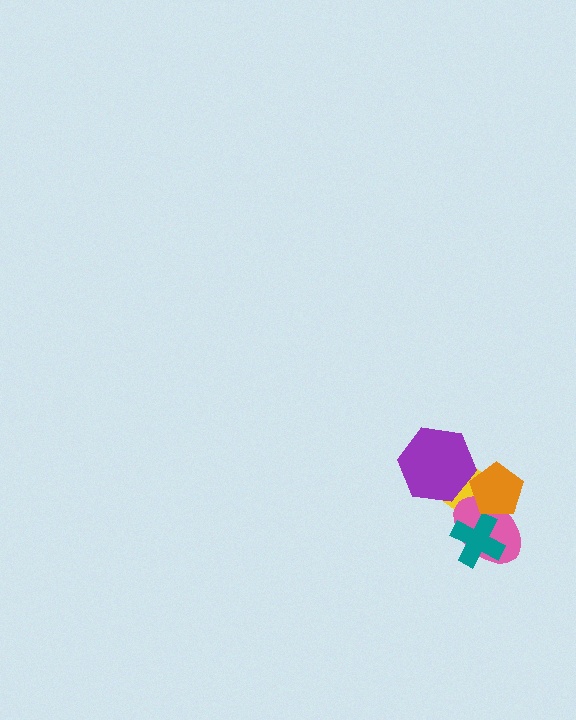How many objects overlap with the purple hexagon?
1 object overlaps with the purple hexagon.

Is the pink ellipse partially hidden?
Yes, it is partially covered by another shape.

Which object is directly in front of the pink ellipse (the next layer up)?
The teal cross is directly in front of the pink ellipse.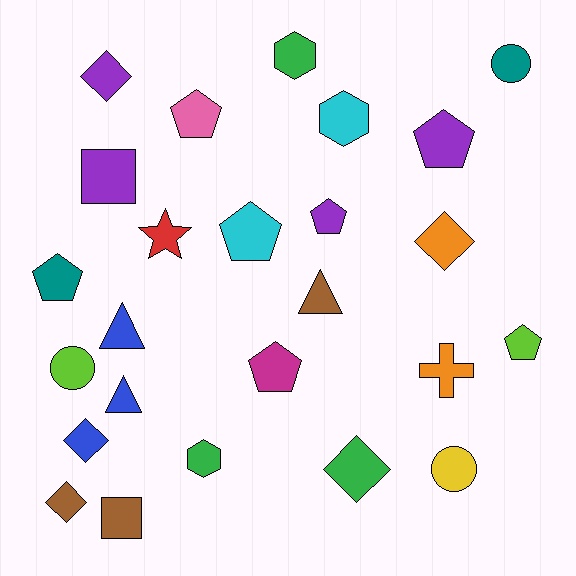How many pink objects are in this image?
There is 1 pink object.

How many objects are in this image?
There are 25 objects.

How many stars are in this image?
There is 1 star.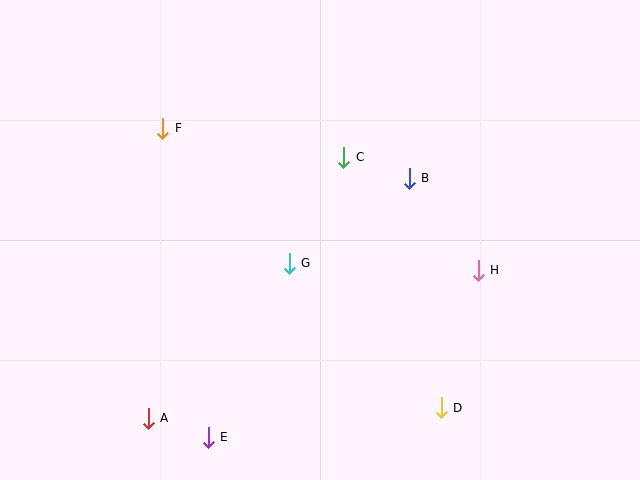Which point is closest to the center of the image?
Point G at (289, 263) is closest to the center.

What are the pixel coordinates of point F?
Point F is at (163, 128).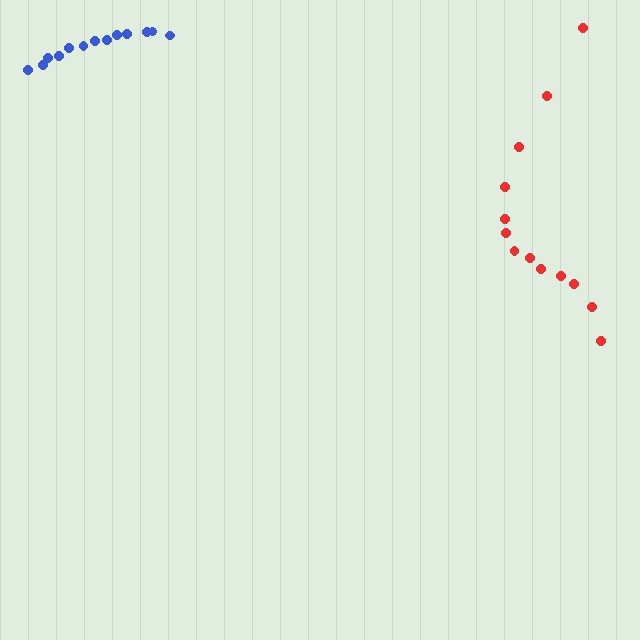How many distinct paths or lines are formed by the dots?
There are 2 distinct paths.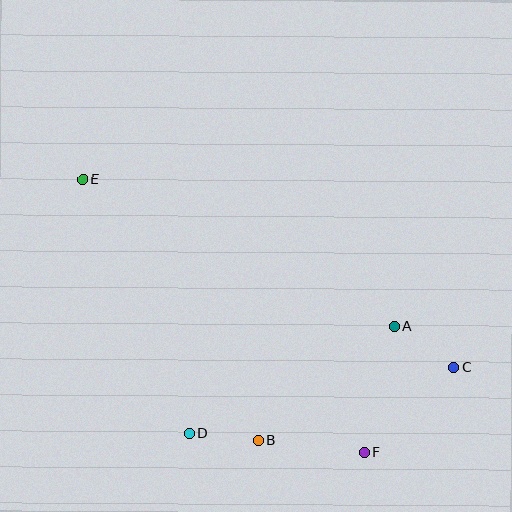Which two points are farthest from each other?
Points C and E are farthest from each other.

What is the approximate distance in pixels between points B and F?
The distance between B and F is approximately 106 pixels.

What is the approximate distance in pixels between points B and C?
The distance between B and C is approximately 209 pixels.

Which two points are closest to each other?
Points B and D are closest to each other.